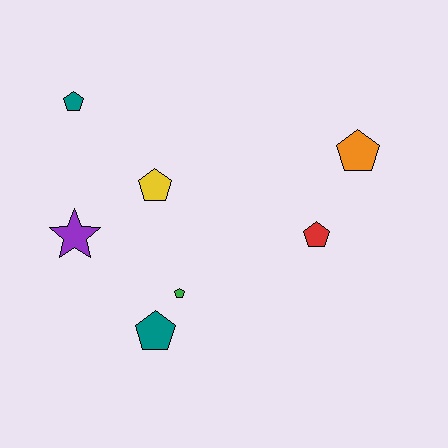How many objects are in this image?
There are 7 objects.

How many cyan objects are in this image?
There are no cyan objects.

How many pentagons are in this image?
There are 6 pentagons.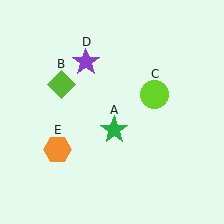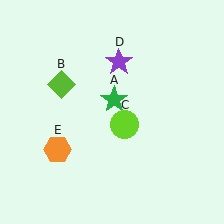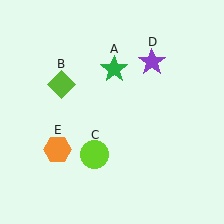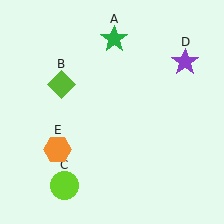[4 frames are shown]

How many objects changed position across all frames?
3 objects changed position: green star (object A), lime circle (object C), purple star (object D).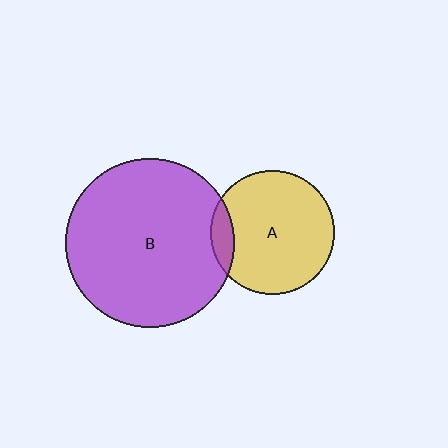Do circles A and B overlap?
Yes.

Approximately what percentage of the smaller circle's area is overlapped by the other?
Approximately 10%.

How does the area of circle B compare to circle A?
Approximately 1.9 times.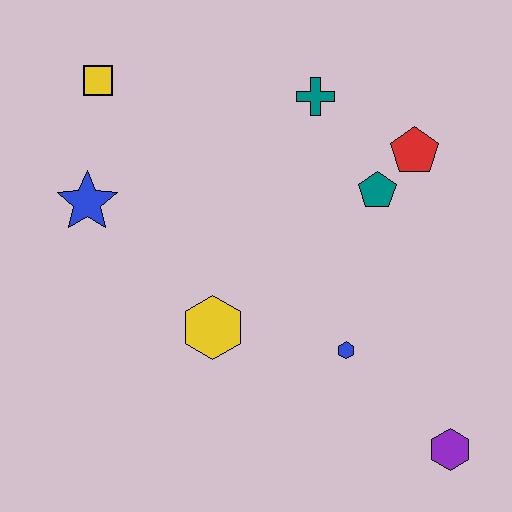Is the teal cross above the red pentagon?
Yes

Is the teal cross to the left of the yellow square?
No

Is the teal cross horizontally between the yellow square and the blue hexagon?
Yes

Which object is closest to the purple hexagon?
The blue hexagon is closest to the purple hexagon.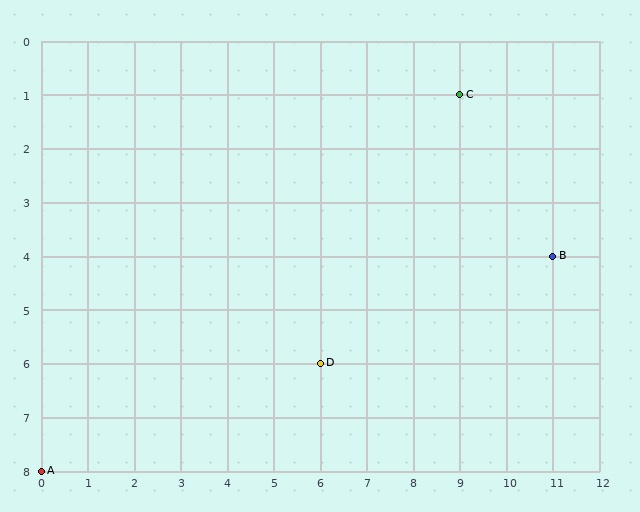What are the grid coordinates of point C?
Point C is at grid coordinates (9, 1).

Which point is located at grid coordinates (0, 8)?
Point A is at (0, 8).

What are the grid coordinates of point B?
Point B is at grid coordinates (11, 4).